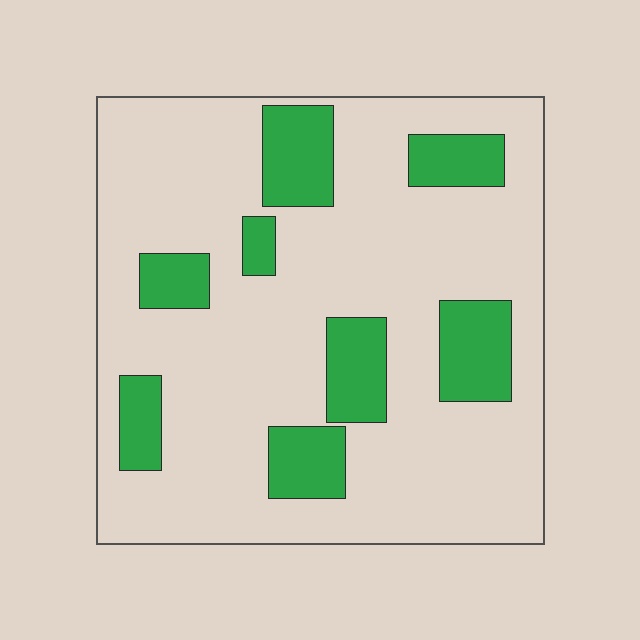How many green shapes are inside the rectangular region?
8.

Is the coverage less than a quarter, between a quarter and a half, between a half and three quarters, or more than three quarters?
Less than a quarter.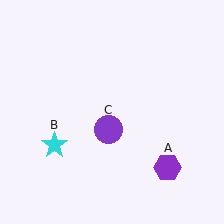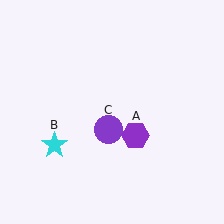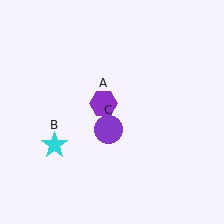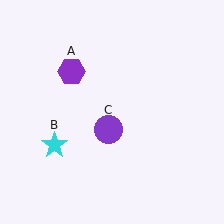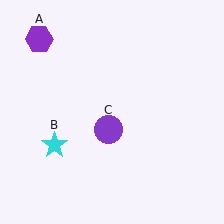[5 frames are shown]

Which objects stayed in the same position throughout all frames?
Cyan star (object B) and purple circle (object C) remained stationary.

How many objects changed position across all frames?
1 object changed position: purple hexagon (object A).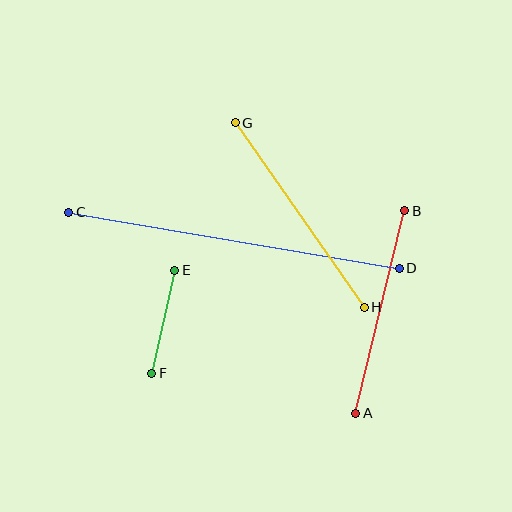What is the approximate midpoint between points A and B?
The midpoint is at approximately (380, 312) pixels.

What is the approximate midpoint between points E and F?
The midpoint is at approximately (163, 322) pixels.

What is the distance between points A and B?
The distance is approximately 209 pixels.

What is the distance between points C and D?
The distance is approximately 335 pixels.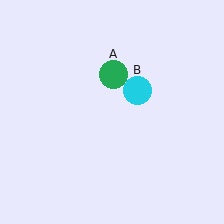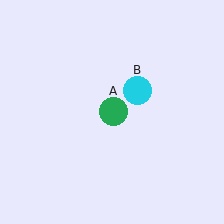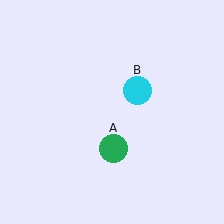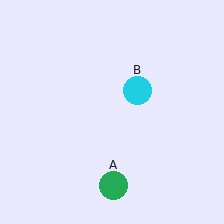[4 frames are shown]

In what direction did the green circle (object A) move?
The green circle (object A) moved down.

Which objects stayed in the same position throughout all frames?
Cyan circle (object B) remained stationary.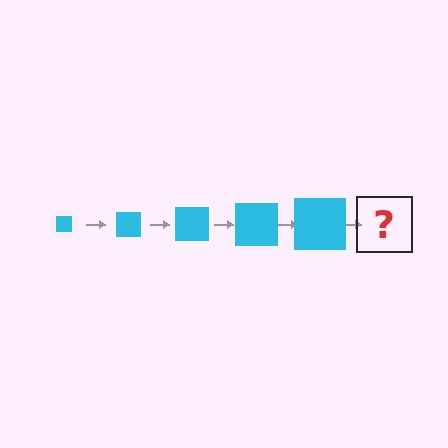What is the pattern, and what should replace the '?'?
The pattern is that the square gets progressively larger each step. The '?' should be a cyan square, larger than the previous one.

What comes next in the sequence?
The next element should be a cyan square, larger than the previous one.